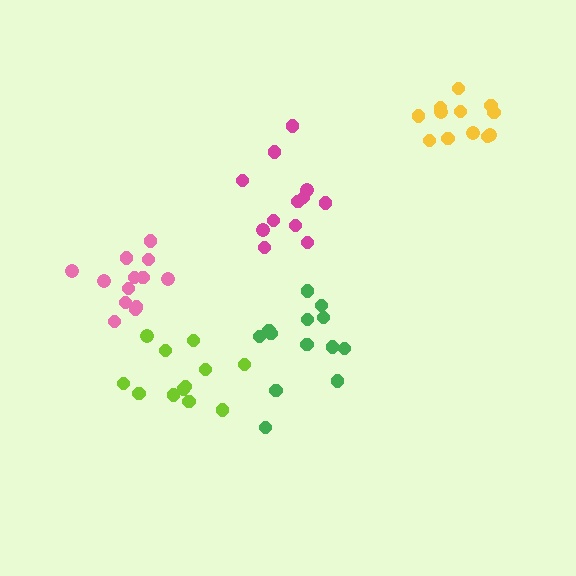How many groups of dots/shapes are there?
There are 5 groups.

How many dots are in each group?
Group 1: 12 dots, Group 2: 13 dots, Group 3: 12 dots, Group 4: 13 dots, Group 5: 12 dots (62 total).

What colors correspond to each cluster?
The clusters are colored: magenta, pink, yellow, green, lime.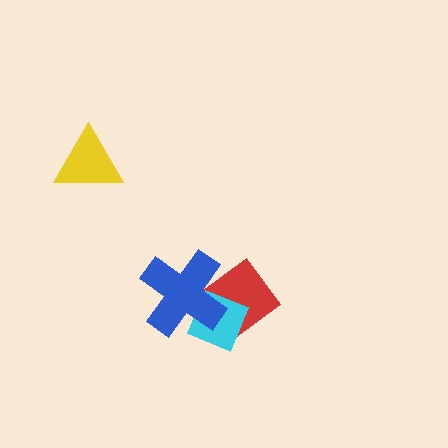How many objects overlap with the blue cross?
2 objects overlap with the blue cross.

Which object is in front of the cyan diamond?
The blue cross is in front of the cyan diamond.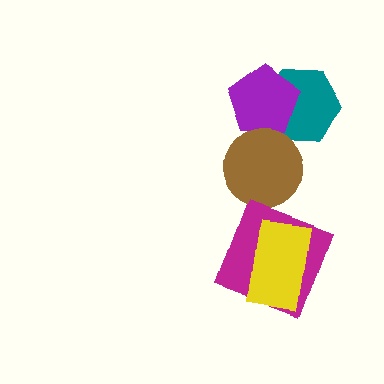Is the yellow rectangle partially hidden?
No, no other shape covers it.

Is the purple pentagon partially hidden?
Yes, it is partially covered by another shape.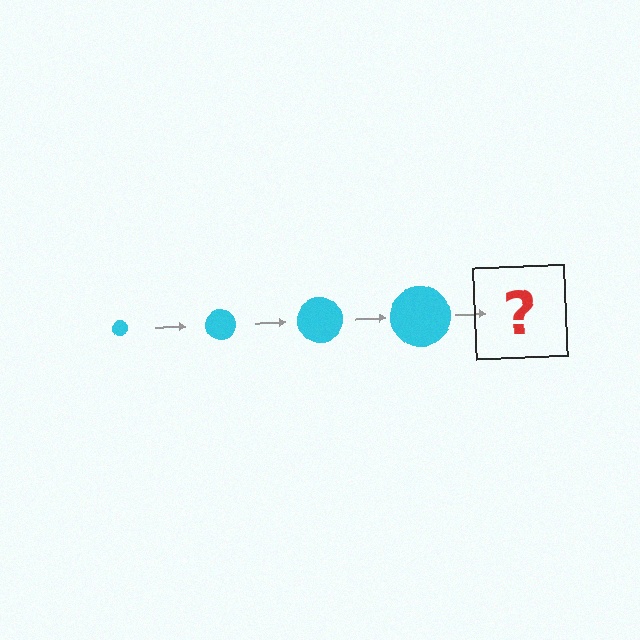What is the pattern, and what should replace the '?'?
The pattern is that the circle gets progressively larger each step. The '?' should be a cyan circle, larger than the previous one.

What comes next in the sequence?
The next element should be a cyan circle, larger than the previous one.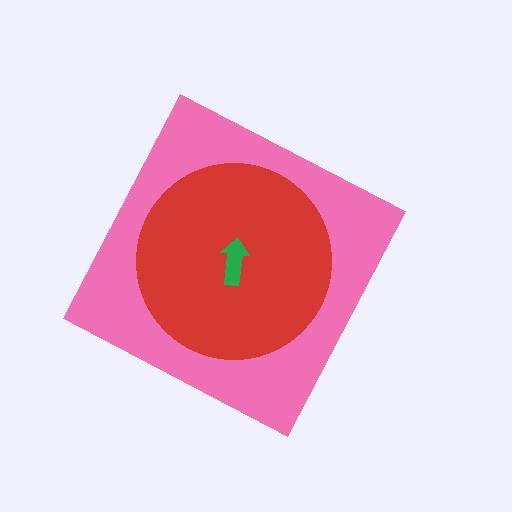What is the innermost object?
The green arrow.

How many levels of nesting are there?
3.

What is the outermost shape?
The pink diamond.